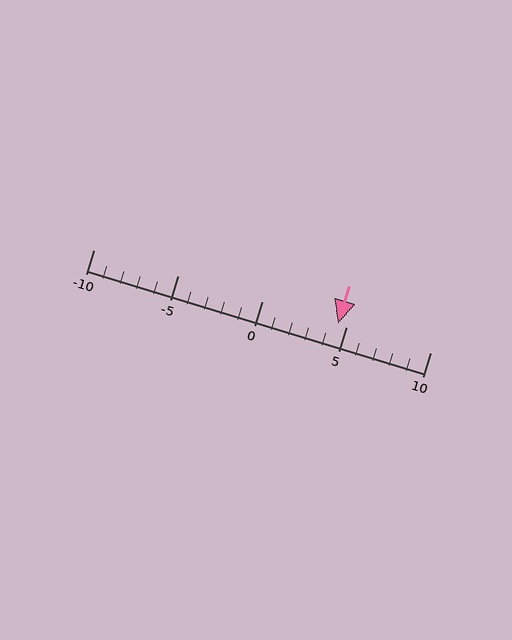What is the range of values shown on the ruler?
The ruler shows values from -10 to 10.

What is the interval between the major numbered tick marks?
The major tick marks are spaced 5 units apart.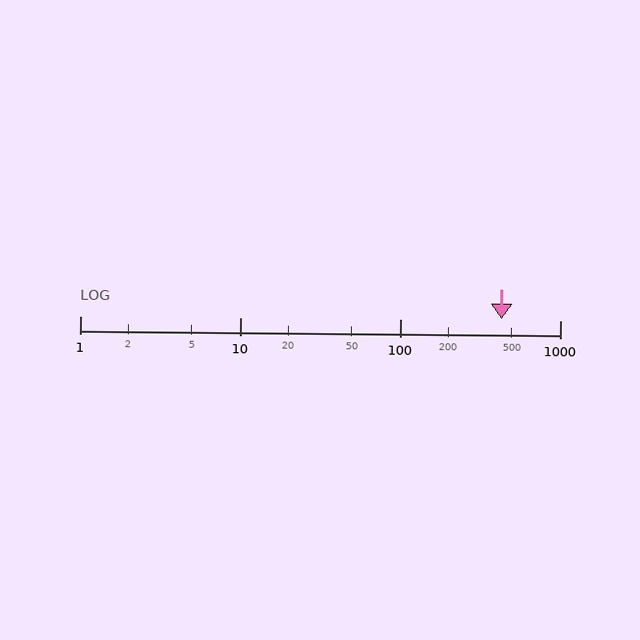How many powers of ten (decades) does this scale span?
The scale spans 3 decades, from 1 to 1000.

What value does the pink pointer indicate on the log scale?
The pointer indicates approximately 430.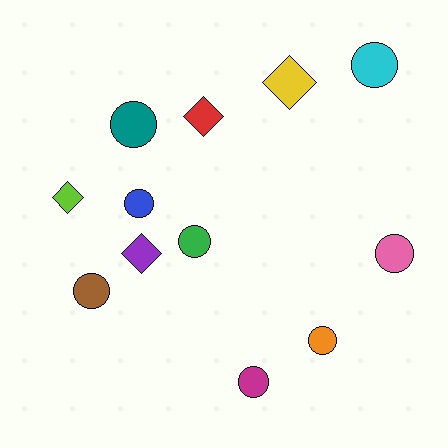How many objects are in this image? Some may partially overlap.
There are 12 objects.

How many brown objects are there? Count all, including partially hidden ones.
There is 1 brown object.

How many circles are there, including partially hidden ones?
There are 8 circles.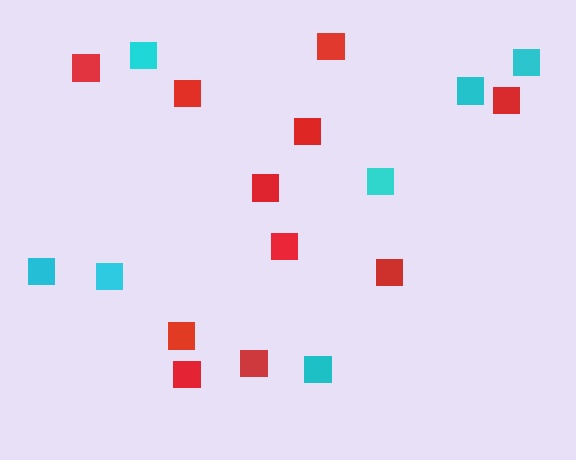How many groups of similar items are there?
There are 2 groups: one group of red squares (11) and one group of cyan squares (7).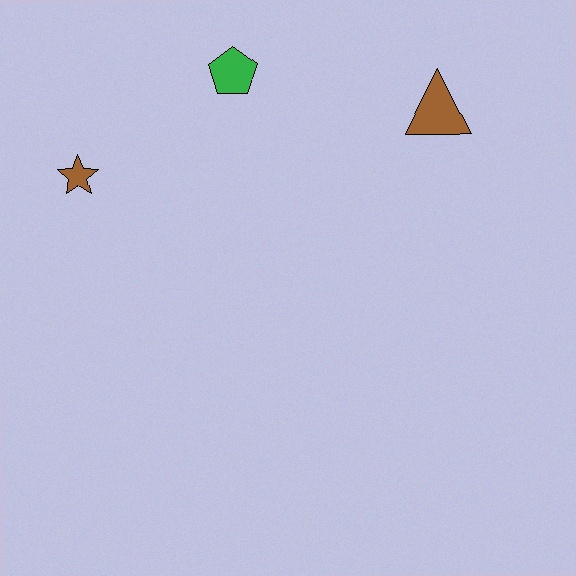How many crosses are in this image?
There are no crosses.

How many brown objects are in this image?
There are 2 brown objects.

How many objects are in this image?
There are 3 objects.